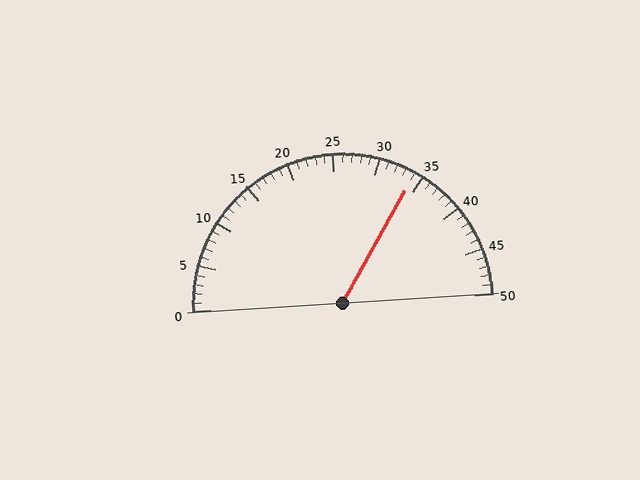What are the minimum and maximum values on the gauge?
The gauge ranges from 0 to 50.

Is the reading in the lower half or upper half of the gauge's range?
The reading is in the upper half of the range (0 to 50).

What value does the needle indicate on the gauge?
The needle indicates approximately 34.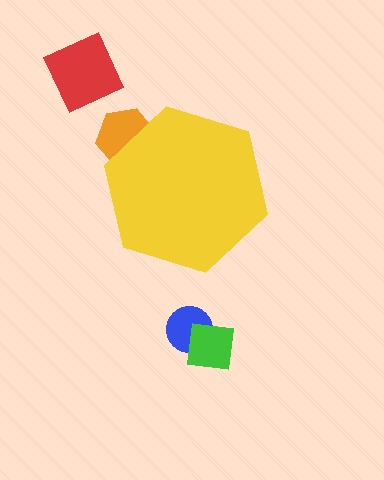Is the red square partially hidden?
No, the red square is fully visible.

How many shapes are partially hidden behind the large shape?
1 shape is partially hidden.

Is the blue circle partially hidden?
No, the blue circle is fully visible.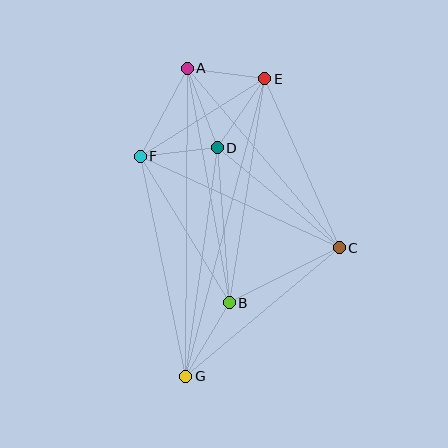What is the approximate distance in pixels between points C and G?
The distance between C and G is approximately 201 pixels.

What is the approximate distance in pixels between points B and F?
The distance between B and F is approximately 171 pixels.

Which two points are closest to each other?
Points D and F are closest to each other.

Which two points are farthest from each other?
Points A and G are farthest from each other.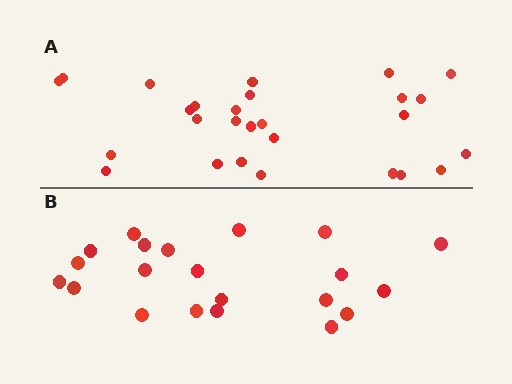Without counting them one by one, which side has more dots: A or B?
Region A (the top region) has more dots.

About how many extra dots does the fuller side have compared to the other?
Region A has about 6 more dots than region B.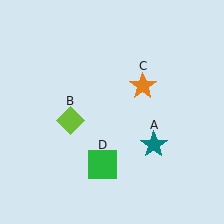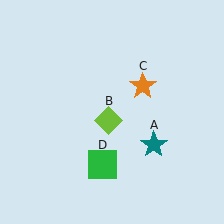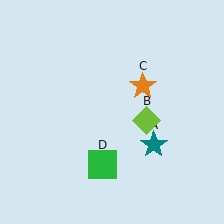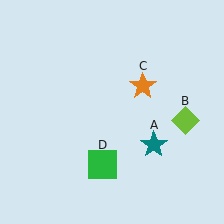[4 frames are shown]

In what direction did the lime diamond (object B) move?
The lime diamond (object B) moved right.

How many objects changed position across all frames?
1 object changed position: lime diamond (object B).